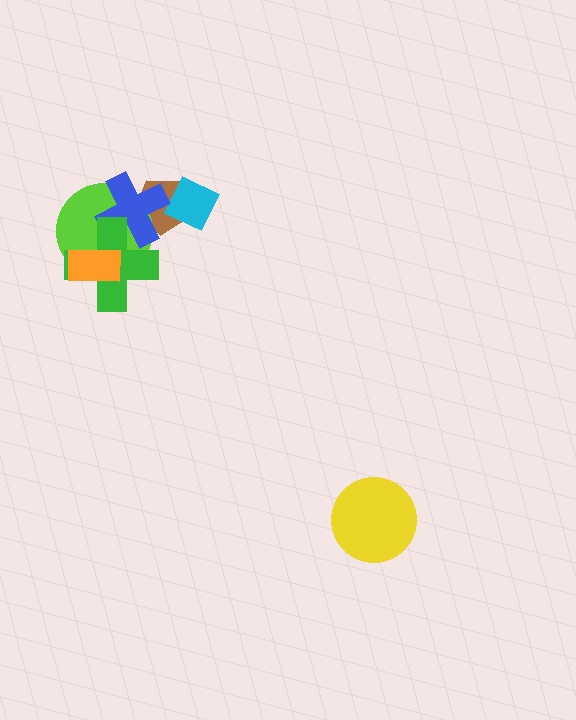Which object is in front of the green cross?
The orange rectangle is in front of the green cross.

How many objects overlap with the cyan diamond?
1 object overlaps with the cyan diamond.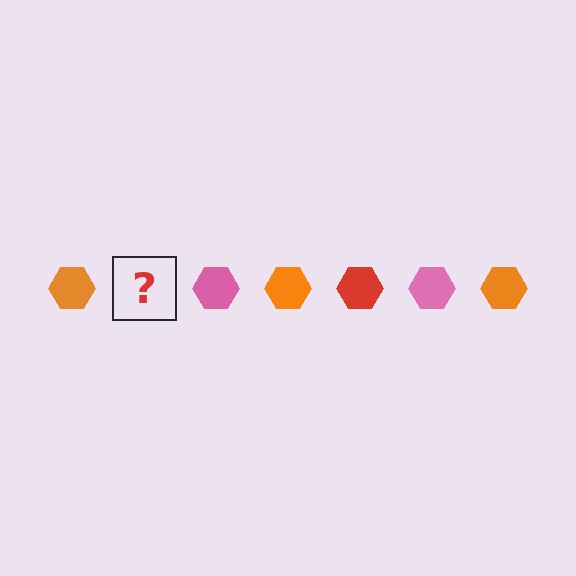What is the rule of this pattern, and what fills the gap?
The rule is that the pattern cycles through orange, red, pink hexagons. The gap should be filled with a red hexagon.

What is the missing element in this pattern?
The missing element is a red hexagon.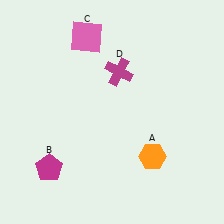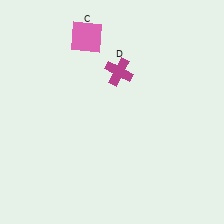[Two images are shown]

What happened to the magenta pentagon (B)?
The magenta pentagon (B) was removed in Image 2. It was in the bottom-left area of Image 1.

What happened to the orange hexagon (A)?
The orange hexagon (A) was removed in Image 2. It was in the bottom-right area of Image 1.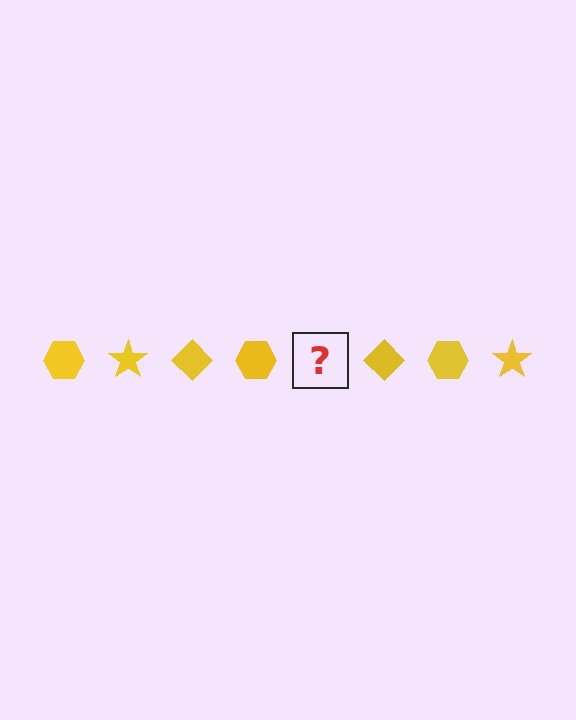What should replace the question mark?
The question mark should be replaced with a yellow star.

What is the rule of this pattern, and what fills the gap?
The rule is that the pattern cycles through hexagon, star, diamond shapes in yellow. The gap should be filled with a yellow star.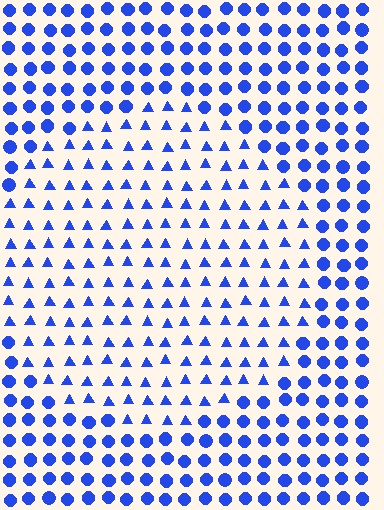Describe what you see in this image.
The image is filled with small blue elements arranged in a uniform grid. A circle-shaped region contains triangles, while the surrounding area contains circles. The boundary is defined purely by the change in element shape.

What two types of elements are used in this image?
The image uses triangles inside the circle region and circles outside it.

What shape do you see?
I see a circle.